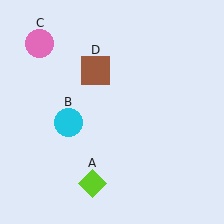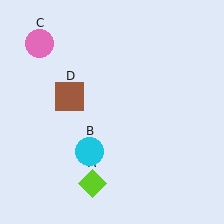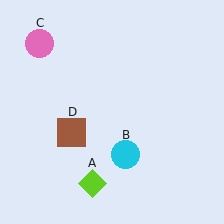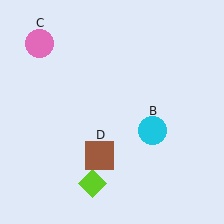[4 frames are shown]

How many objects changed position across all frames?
2 objects changed position: cyan circle (object B), brown square (object D).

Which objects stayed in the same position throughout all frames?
Lime diamond (object A) and pink circle (object C) remained stationary.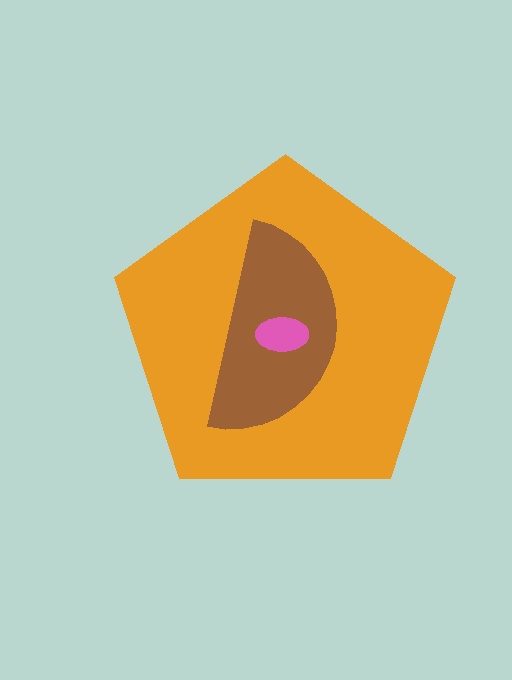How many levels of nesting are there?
3.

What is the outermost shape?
The orange pentagon.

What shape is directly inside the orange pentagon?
The brown semicircle.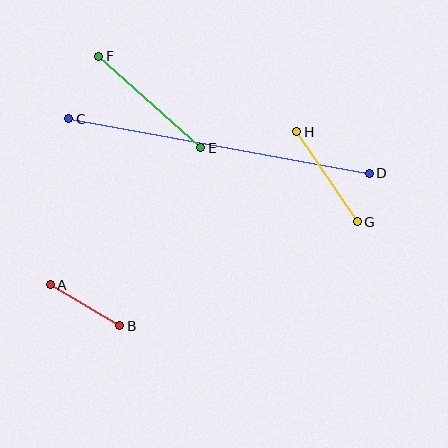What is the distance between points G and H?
The distance is approximately 109 pixels.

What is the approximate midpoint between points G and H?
The midpoint is at approximately (327, 177) pixels.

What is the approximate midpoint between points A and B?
The midpoint is at approximately (85, 305) pixels.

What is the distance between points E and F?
The distance is approximately 137 pixels.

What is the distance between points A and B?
The distance is approximately 80 pixels.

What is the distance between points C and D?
The distance is approximately 306 pixels.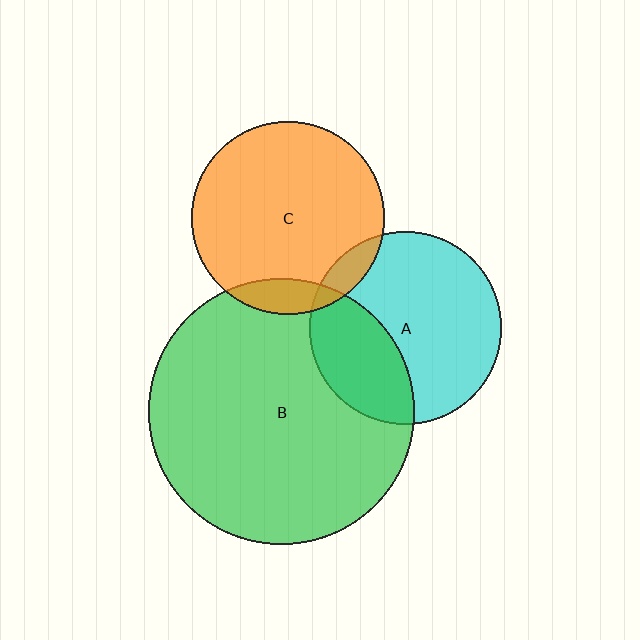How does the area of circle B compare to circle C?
Approximately 1.9 times.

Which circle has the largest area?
Circle B (green).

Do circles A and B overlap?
Yes.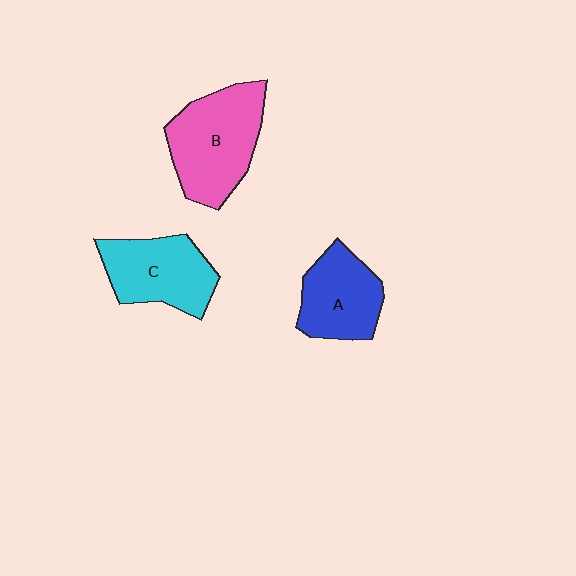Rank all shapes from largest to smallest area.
From largest to smallest: B (pink), C (cyan), A (blue).